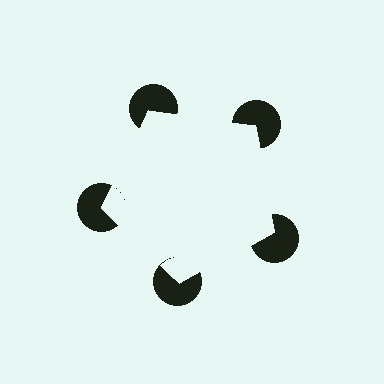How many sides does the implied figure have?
5 sides.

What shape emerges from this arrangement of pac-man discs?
An illusory pentagon — its edges are inferred from the aligned wedge cuts in the pac-man discs, not physically drawn.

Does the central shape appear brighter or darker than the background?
It typically appears slightly brighter than the background, even though no actual brightness change is drawn.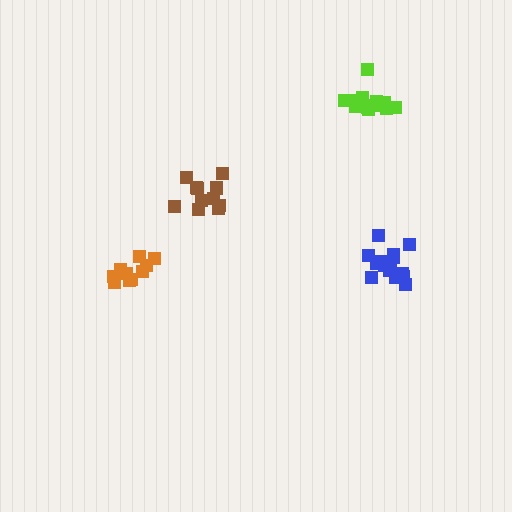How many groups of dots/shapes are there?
There are 4 groups.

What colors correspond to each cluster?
The clusters are colored: blue, brown, orange, lime.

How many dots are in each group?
Group 1: 15 dots, Group 2: 11 dots, Group 3: 10 dots, Group 4: 12 dots (48 total).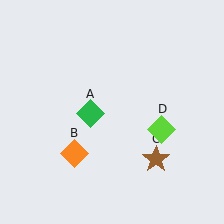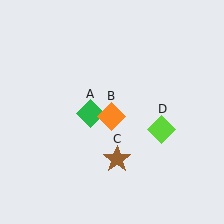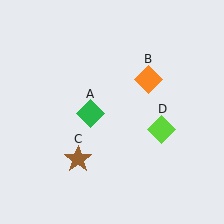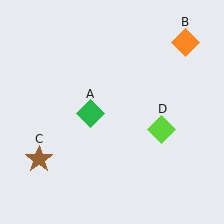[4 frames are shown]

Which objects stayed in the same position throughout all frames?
Green diamond (object A) and lime diamond (object D) remained stationary.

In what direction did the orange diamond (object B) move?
The orange diamond (object B) moved up and to the right.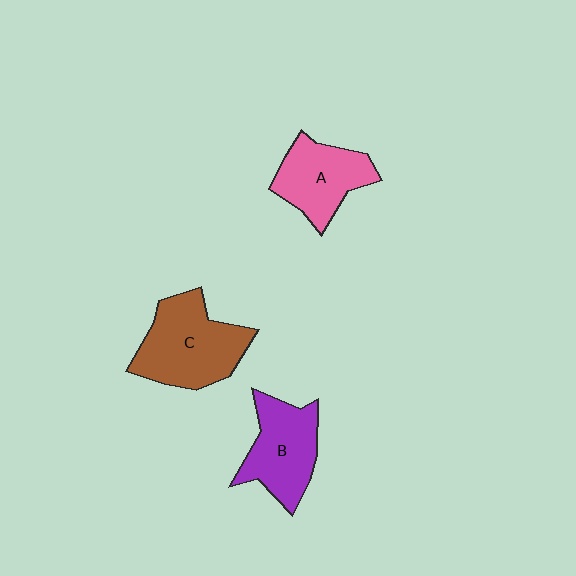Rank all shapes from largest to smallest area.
From largest to smallest: C (brown), B (purple), A (pink).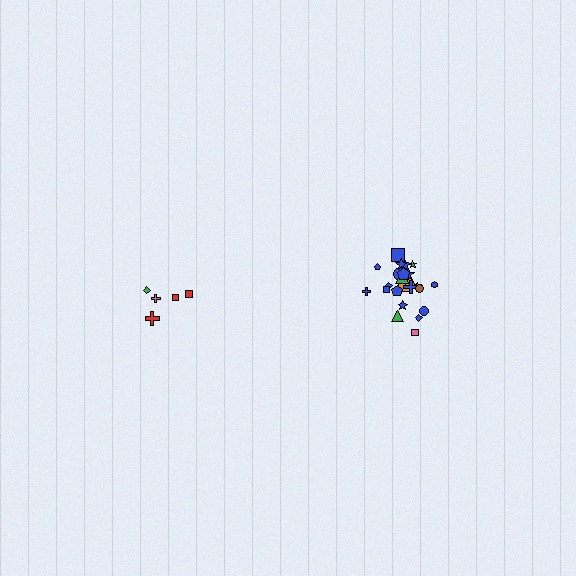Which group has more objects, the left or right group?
The right group.